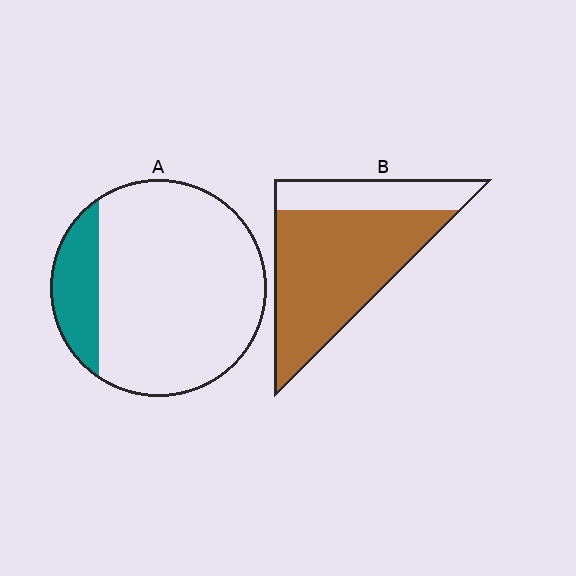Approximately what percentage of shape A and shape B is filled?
A is approximately 15% and B is approximately 75%.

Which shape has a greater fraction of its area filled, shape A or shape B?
Shape B.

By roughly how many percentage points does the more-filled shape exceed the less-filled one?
By roughly 55 percentage points (B over A).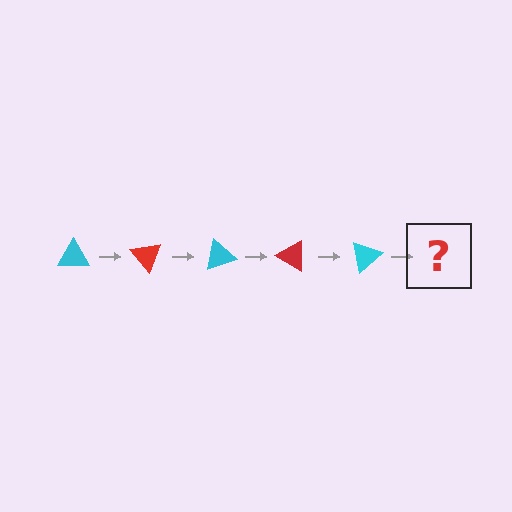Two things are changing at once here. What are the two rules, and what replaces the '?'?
The two rules are that it rotates 50 degrees each step and the color cycles through cyan and red. The '?' should be a red triangle, rotated 250 degrees from the start.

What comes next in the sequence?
The next element should be a red triangle, rotated 250 degrees from the start.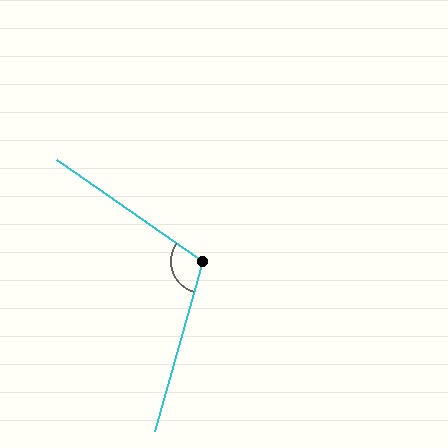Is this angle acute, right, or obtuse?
It is obtuse.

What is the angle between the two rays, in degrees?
Approximately 109 degrees.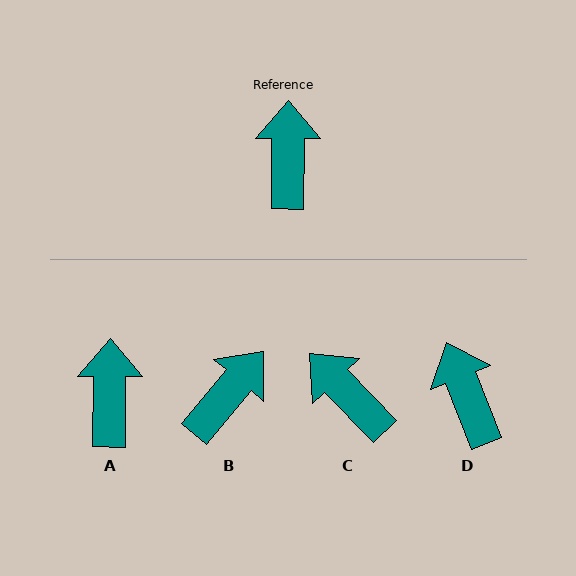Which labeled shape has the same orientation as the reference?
A.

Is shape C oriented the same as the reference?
No, it is off by about 45 degrees.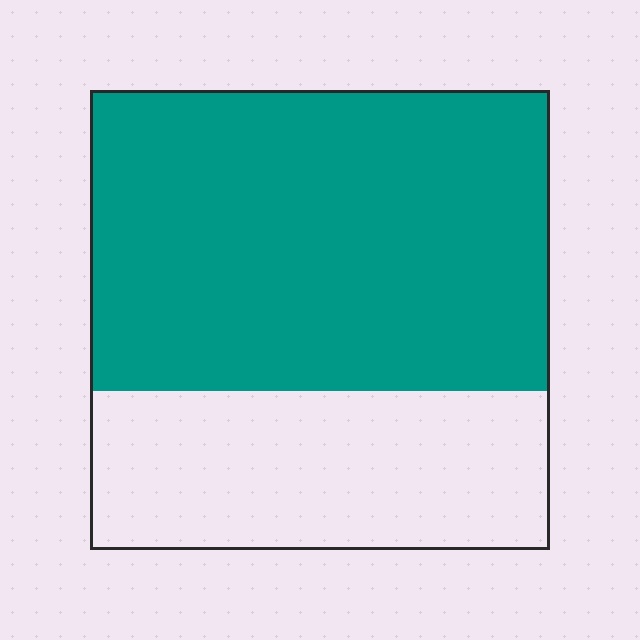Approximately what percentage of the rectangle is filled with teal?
Approximately 65%.